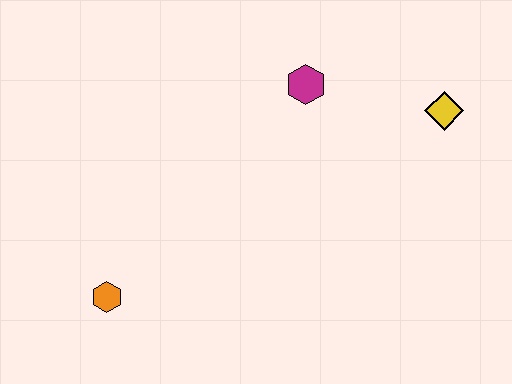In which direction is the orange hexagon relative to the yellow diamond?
The orange hexagon is to the left of the yellow diamond.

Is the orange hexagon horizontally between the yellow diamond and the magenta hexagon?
No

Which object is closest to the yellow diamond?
The magenta hexagon is closest to the yellow diamond.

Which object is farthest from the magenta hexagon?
The orange hexagon is farthest from the magenta hexagon.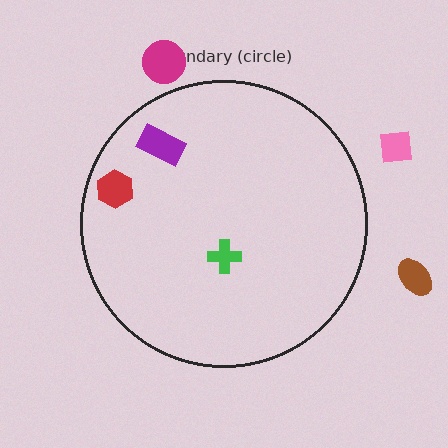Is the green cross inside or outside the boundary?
Inside.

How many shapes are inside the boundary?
3 inside, 4 outside.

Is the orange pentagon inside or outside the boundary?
Outside.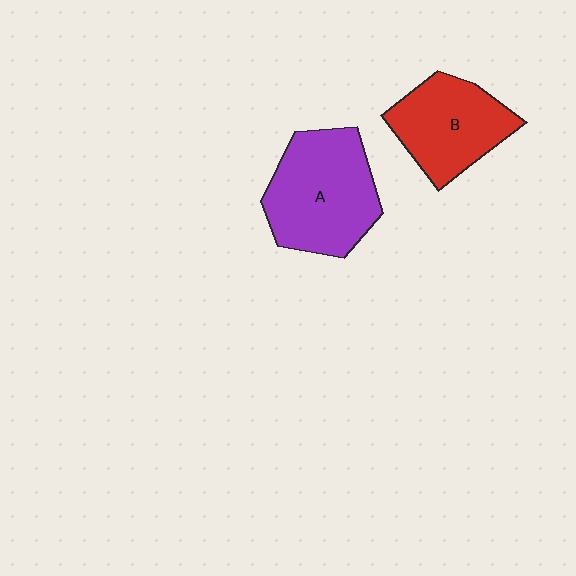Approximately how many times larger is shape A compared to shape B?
Approximately 1.3 times.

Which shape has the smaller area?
Shape B (red).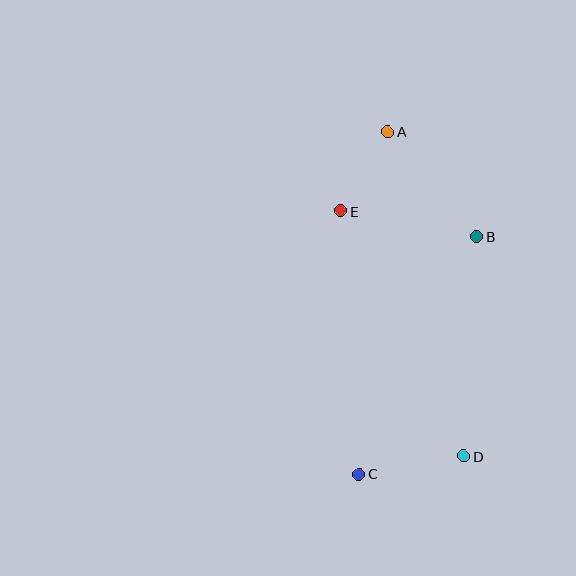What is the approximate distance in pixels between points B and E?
The distance between B and E is approximately 139 pixels.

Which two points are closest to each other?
Points A and E are closest to each other.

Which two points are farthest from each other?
Points A and C are farthest from each other.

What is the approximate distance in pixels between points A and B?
The distance between A and B is approximately 137 pixels.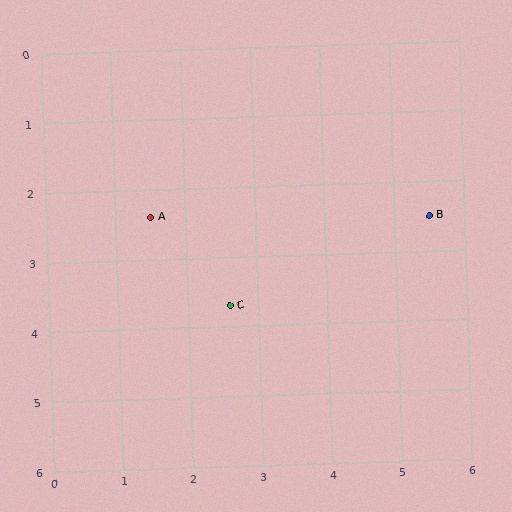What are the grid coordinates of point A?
Point A is at approximately (1.5, 2.4).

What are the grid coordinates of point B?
Point B is at approximately (5.5, 2.5).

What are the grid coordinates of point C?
Point C is at approximately (2.6, 3.7).